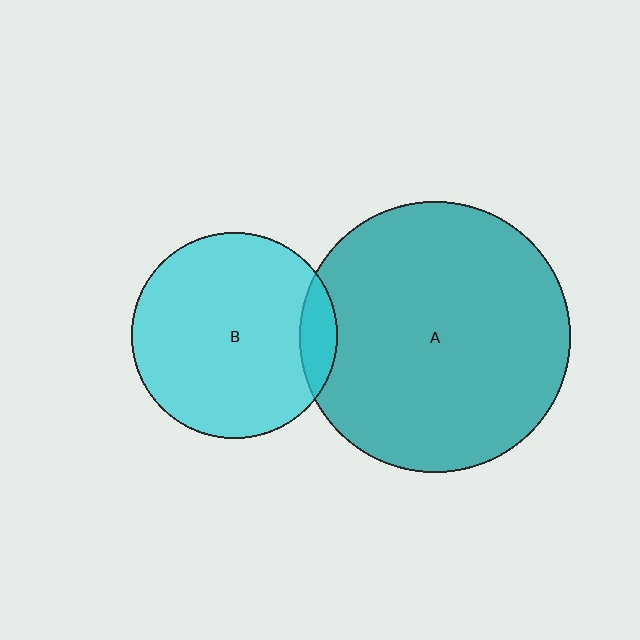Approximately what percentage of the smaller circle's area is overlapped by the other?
Approximately 10%.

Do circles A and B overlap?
Yes.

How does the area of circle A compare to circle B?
Approximately 1.7 times.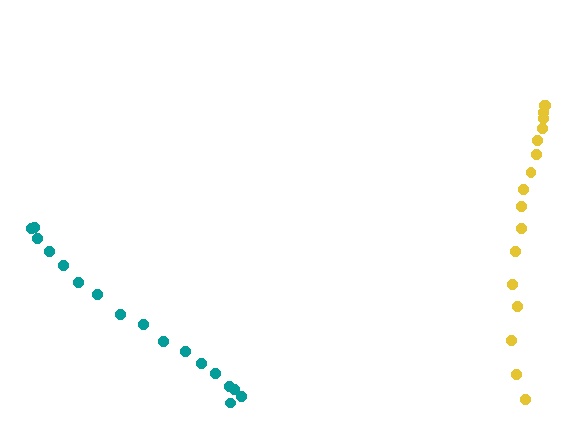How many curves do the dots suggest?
There are 2 distinct paths.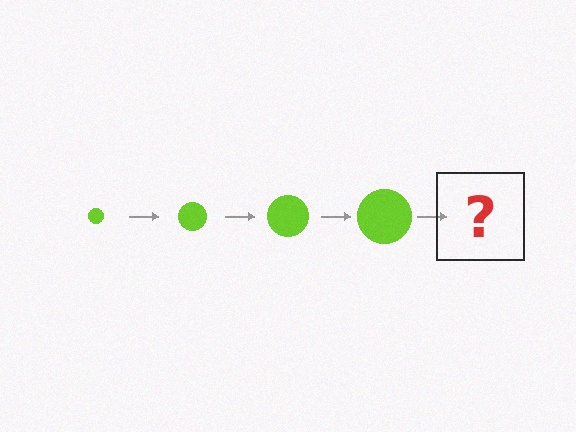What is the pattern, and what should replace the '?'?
The pattern is that the circle gets progressively larger each step. The '?' should be a lime circle, larger than the previous one.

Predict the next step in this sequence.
The next step is a lime circle, larger than the previous one.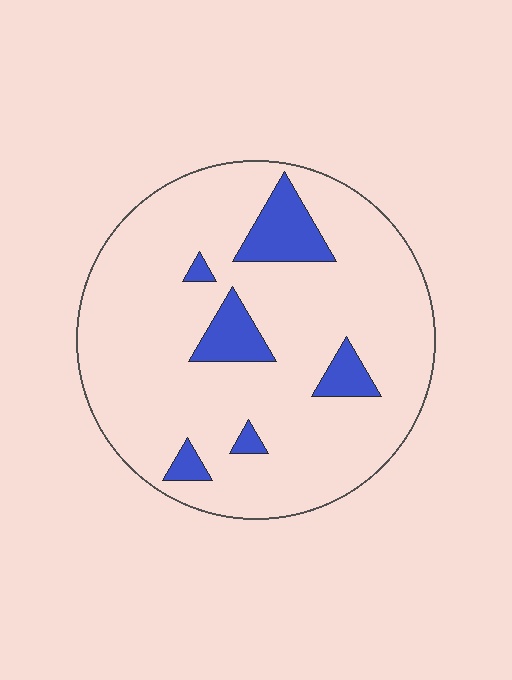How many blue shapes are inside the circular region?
6.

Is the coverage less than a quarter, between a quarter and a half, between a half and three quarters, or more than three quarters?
Less than a quarter.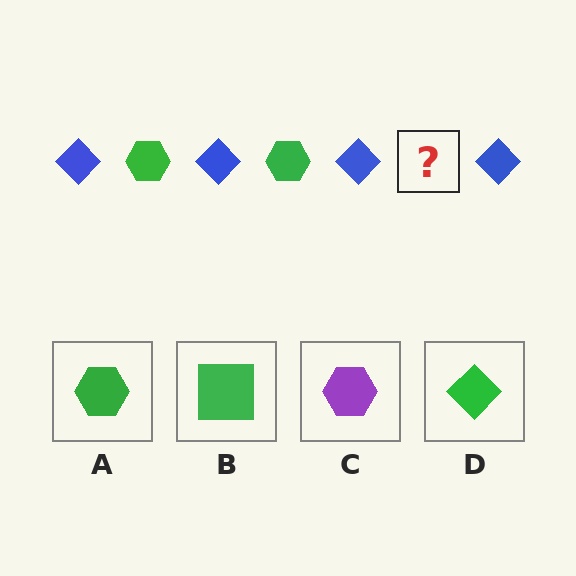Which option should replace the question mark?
Option A.